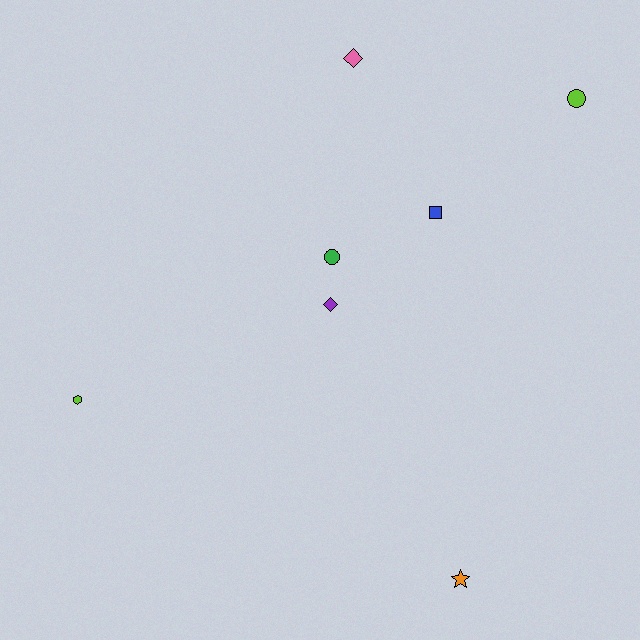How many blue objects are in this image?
There is 1 blue object.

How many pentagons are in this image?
There are no pentagons.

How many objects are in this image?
There are 7 objects.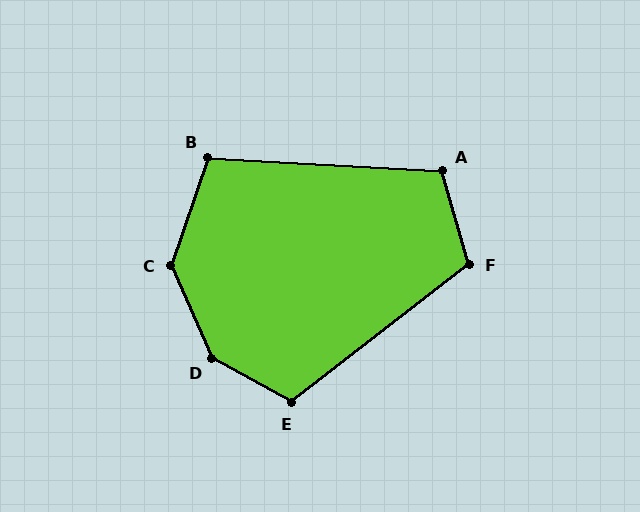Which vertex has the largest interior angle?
D, at approximately 142 degrees.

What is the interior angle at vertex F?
Approximately 112 degrees (obtuse).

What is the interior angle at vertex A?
Approximately 109 degrees (obtuse).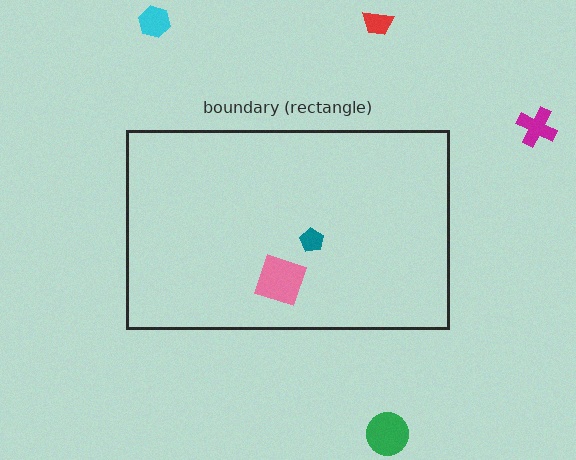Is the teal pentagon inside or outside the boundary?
Inside.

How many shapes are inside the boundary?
2 inside, 4 outside.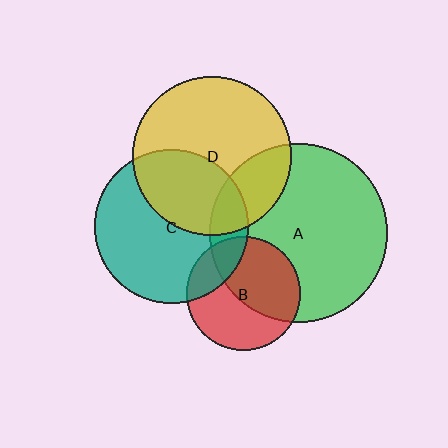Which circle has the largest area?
Circle A (green).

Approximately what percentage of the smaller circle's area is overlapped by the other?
Approximately 40%.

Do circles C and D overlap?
Yes.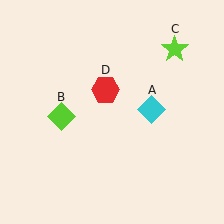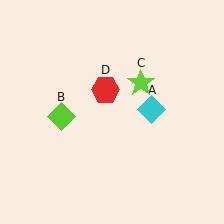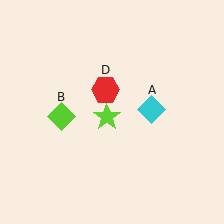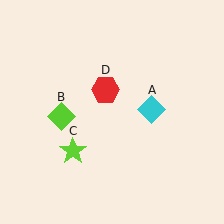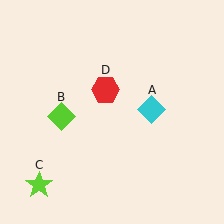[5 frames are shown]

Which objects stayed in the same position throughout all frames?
Cyan diamond (object A) and lime diamond (object B) and red hexagon (object D) remained stationary.